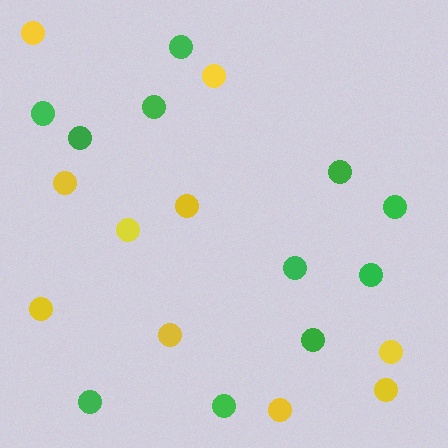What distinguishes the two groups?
There are 2 groups: one group of green circles (11) and one group of yellow circles (10).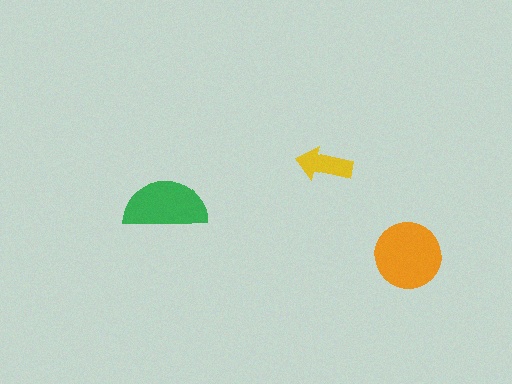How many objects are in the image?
There are 3 objects in the image.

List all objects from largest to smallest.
The orange circle, the green semicircle, the yellow arrow.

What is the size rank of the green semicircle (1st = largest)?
2nd.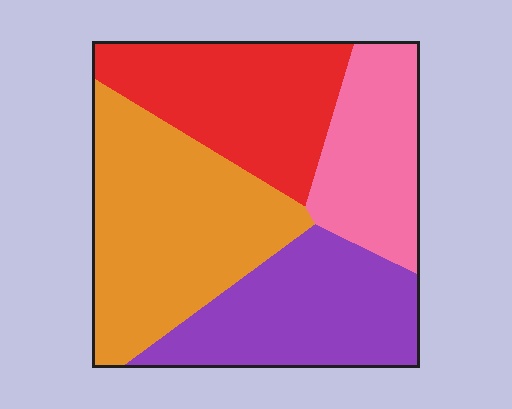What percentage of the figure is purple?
Purple takes up about one quarter (1/4) of the figure.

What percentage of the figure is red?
Red covers around 25% of the figure.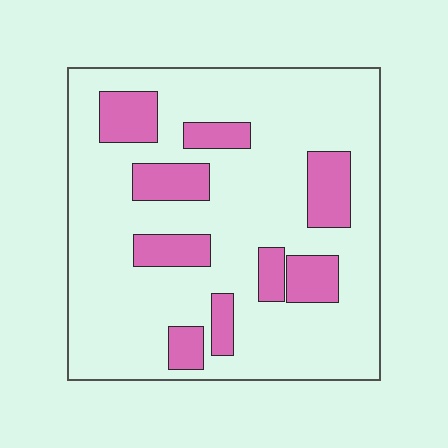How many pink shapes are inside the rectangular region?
9.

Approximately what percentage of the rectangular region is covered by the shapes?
Approximately 20%.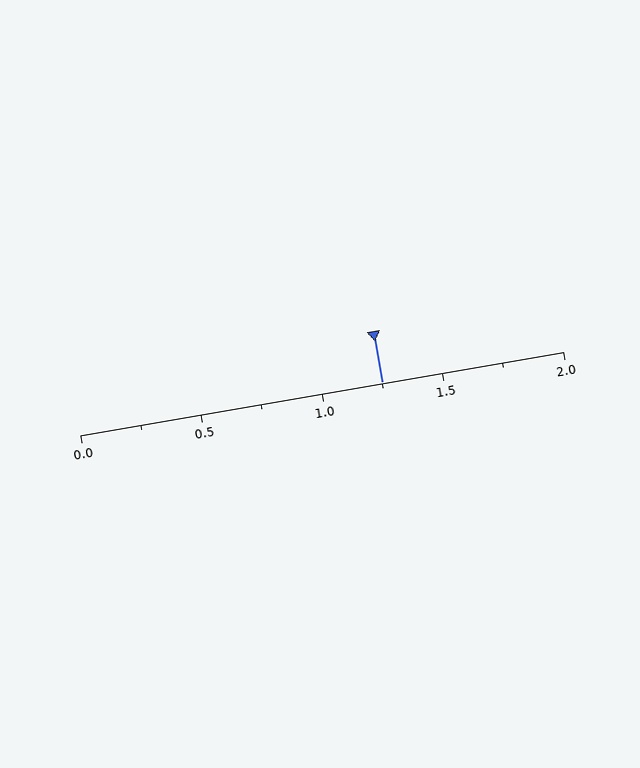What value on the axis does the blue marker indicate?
The marker indicates approximately 1.25.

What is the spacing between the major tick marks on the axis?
The major ticks are spaced 0.5 apart.